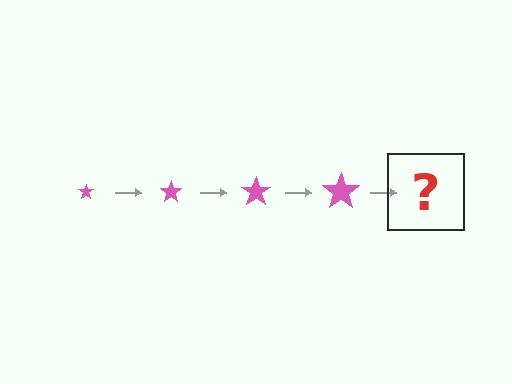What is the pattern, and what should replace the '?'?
The pattern is that the star gets progressively larger each step. The '?' should be a pink star, larger than the previous one.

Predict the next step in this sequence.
The next step is a pink star, larger than the previous one.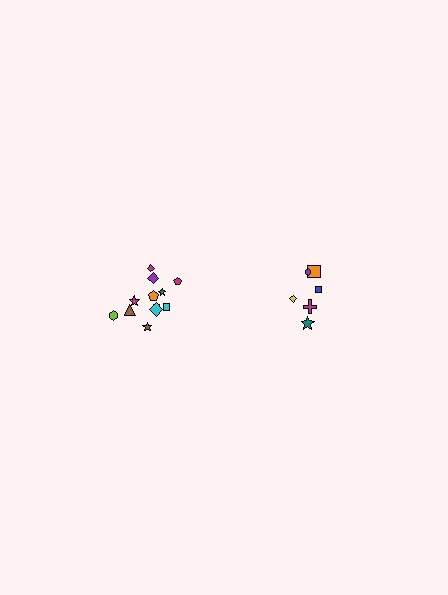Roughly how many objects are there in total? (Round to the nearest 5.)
Roughly 20 objects in total.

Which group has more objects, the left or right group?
The left group.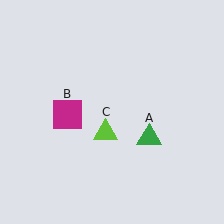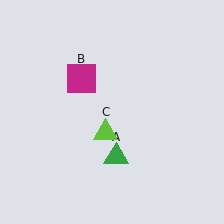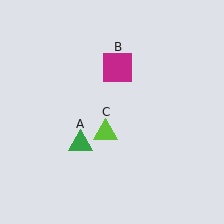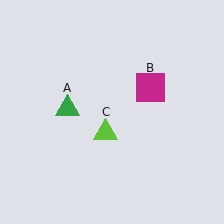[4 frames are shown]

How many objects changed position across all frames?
2 objects changed position: green triangle (object A), magenta square (object B).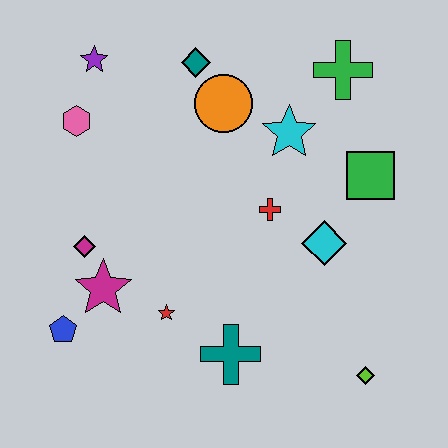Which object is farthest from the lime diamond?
The purple star is farthest from the lime diamond.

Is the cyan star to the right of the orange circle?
Yes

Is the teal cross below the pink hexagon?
Yes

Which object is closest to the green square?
The cyan diamond is closest to the green square.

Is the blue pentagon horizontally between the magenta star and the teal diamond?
No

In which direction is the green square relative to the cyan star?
The green square is to the right of the cyan star.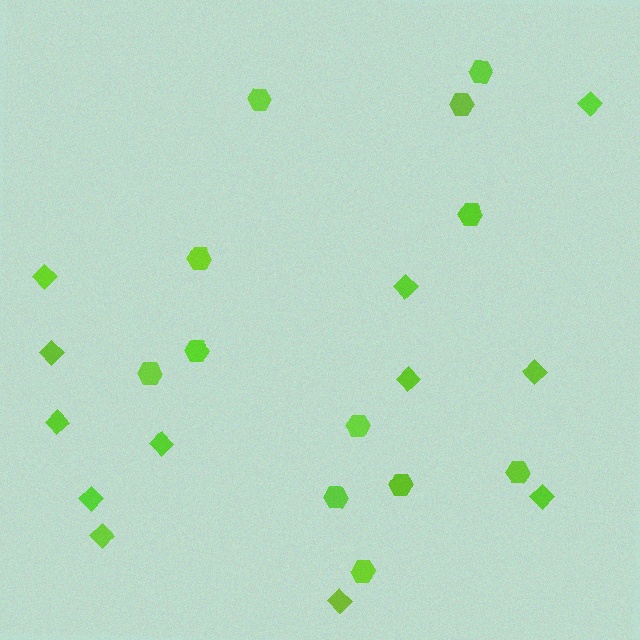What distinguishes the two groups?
There are 2 groups: one group of diamonds (12) and one group of hexagons (12).